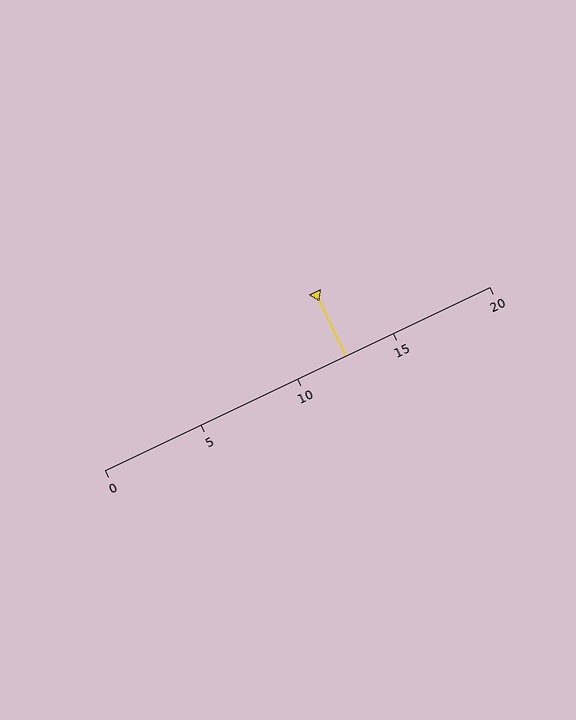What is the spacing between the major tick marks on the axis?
The major ticks are spaced 5 apart.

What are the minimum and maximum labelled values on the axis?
The axis runs from 0 to 20.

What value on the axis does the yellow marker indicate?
The marker indicates approximately 12.5.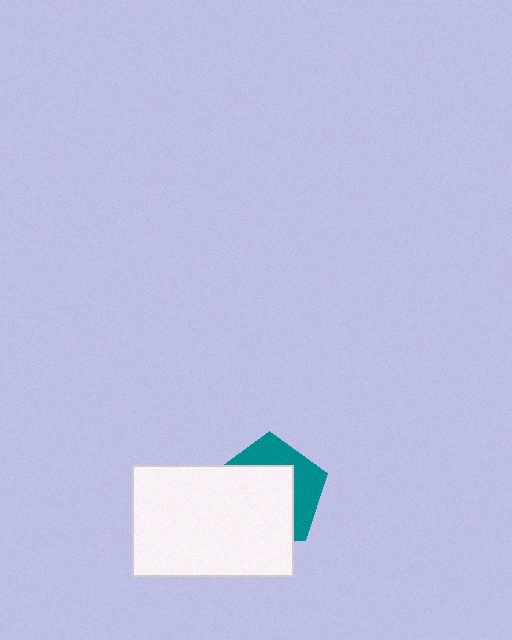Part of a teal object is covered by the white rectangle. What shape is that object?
It is a pentagon.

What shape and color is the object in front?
The object in front is a white rectangle.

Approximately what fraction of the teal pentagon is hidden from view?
Roughly 61% of the teal pentagon is hidden behind the white rectangle.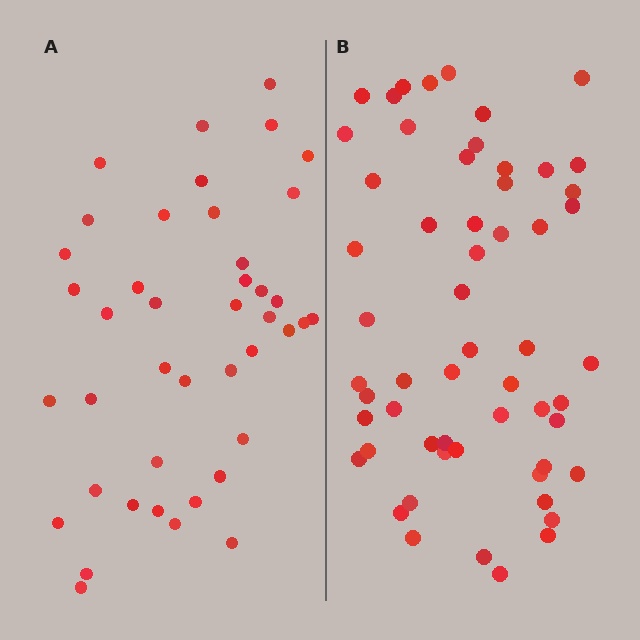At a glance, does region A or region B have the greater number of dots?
Region B (the right region) has more dots.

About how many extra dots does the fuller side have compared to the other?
Region B has approximately 15 more dots than region A.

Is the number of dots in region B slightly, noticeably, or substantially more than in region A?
Region B has noticeably more, but not dramatically so. The ratio is roughly 1.4 to 1.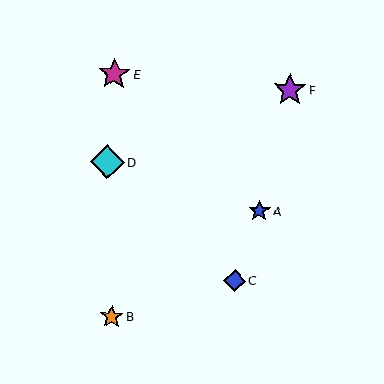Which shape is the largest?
The cyan diamond (labeled D) is the largest.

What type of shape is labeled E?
Shape E is a magenta star.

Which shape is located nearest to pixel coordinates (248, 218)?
The blue star (labeled A) at (259, 211) is nearest to that location.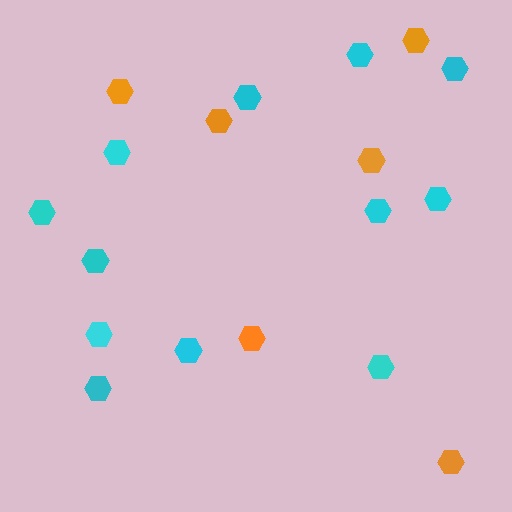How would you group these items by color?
There are 2 groups: one group of cyan hexagons (12) and one group of orange hexagons (6).